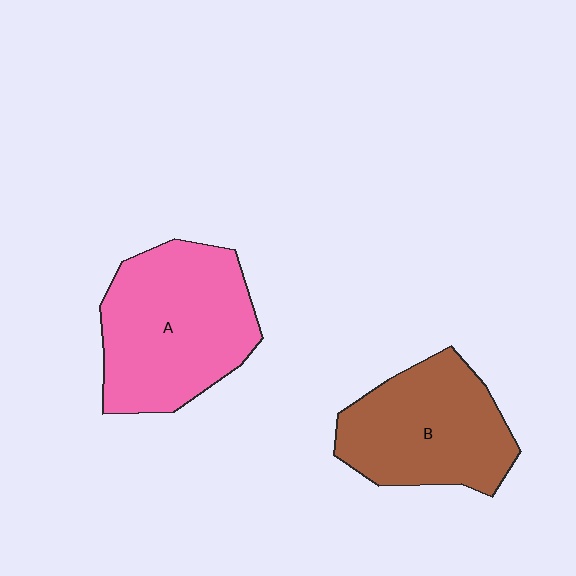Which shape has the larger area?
Shape A (pink).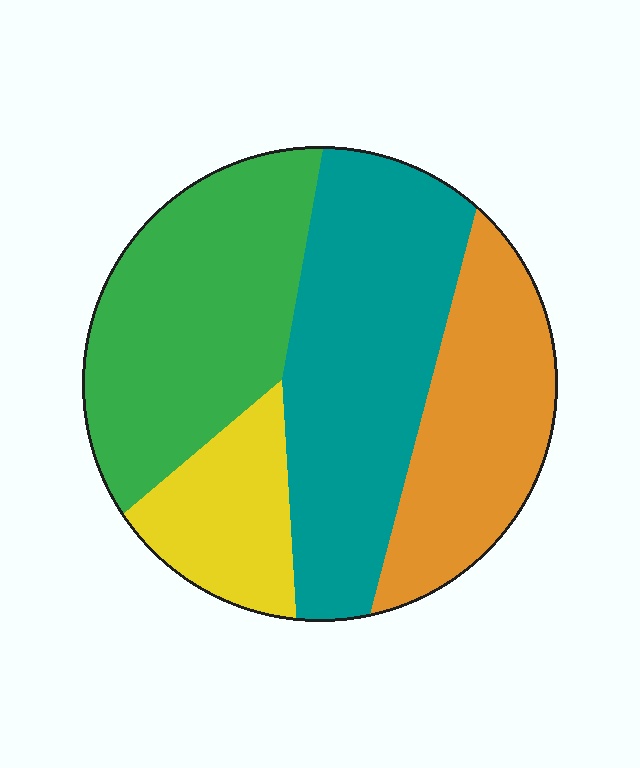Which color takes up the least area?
Yellow, at roughly 15%.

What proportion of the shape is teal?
Teal takes up about one third (1/3) of the shape.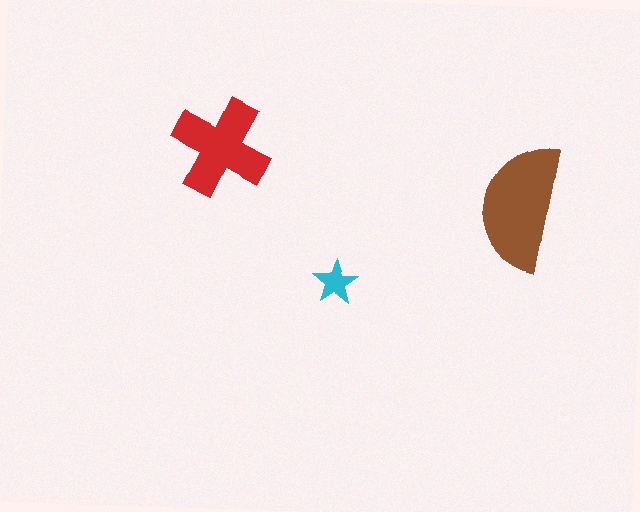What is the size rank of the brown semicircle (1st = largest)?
1st.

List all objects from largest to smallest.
The brown semicircle, the red cross, the cyan star.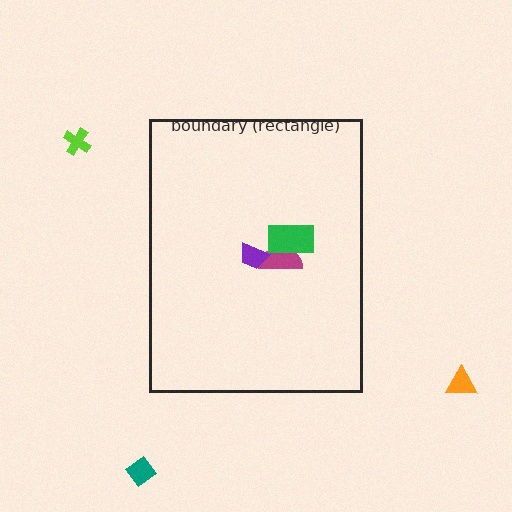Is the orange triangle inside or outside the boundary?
Outside.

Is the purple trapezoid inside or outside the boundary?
Inside.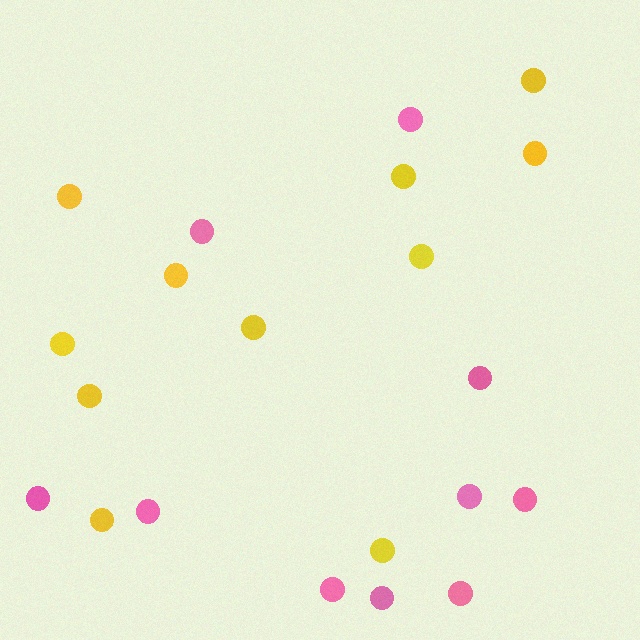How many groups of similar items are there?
There are 2 groups: one group of yellow circles (11) and one group of pink circles (10).